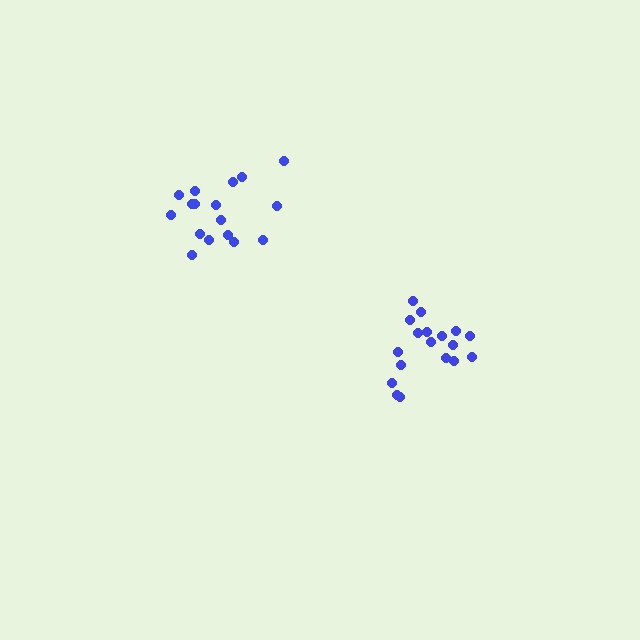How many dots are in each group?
Group 1: 17 dots, Group 2: 18 dots (35 total).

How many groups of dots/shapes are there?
There are 2 groups.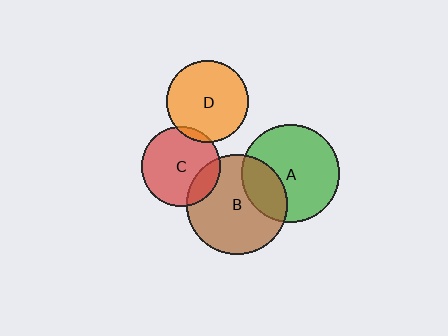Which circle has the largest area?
Circle B (brown).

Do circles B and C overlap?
Yes.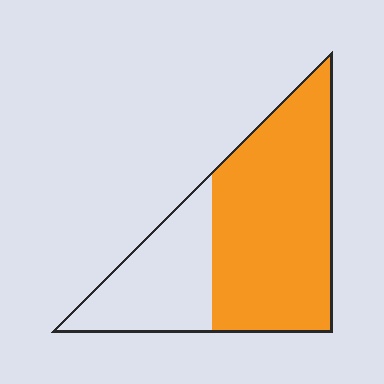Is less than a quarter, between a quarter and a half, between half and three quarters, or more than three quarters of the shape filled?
Between half and three quarters.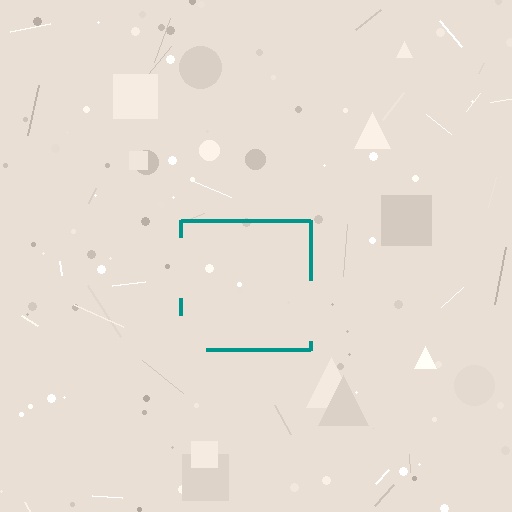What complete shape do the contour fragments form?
The contour fragments form a square.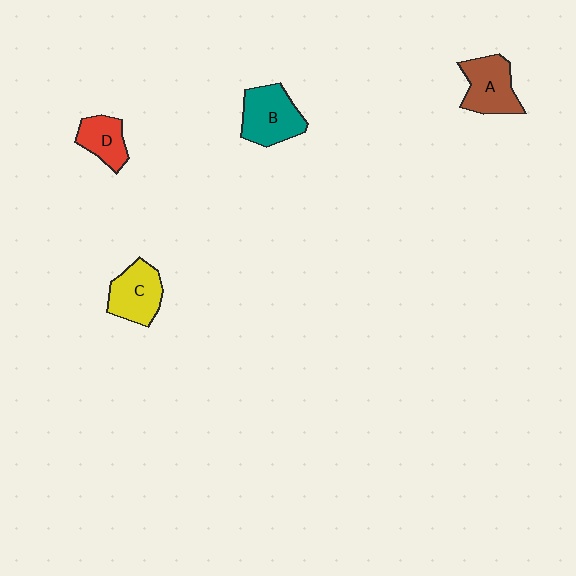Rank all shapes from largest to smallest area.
From largest to smallest: B (teal), A (brown), C (yellow), D (red).